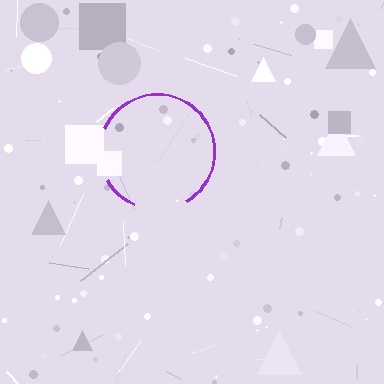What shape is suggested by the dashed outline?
The dashed outline suggests a circle.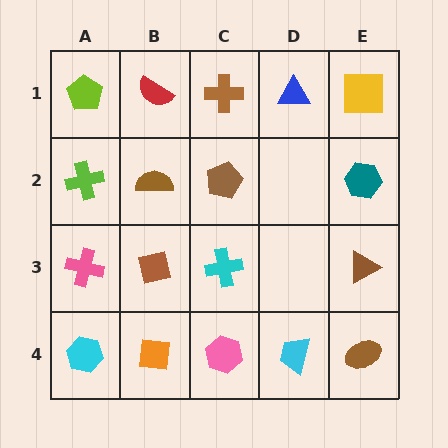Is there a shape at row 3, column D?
No, that cell is empty.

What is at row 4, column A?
A cyan hexagon.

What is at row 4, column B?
An orange square.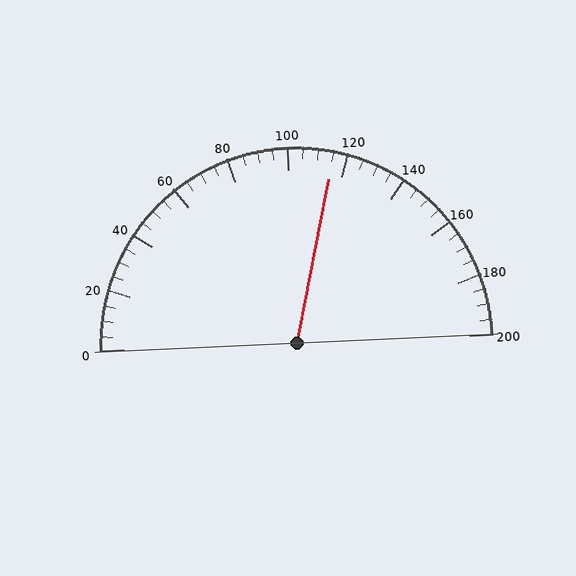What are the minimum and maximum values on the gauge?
The gauge ranges from 0 to 200.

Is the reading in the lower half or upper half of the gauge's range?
The reading is in the upper half of the range (0 to 200).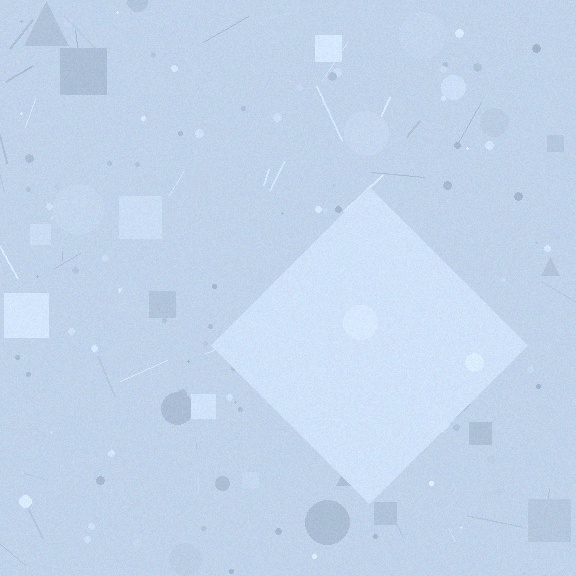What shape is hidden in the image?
A diamond is hidden in the image.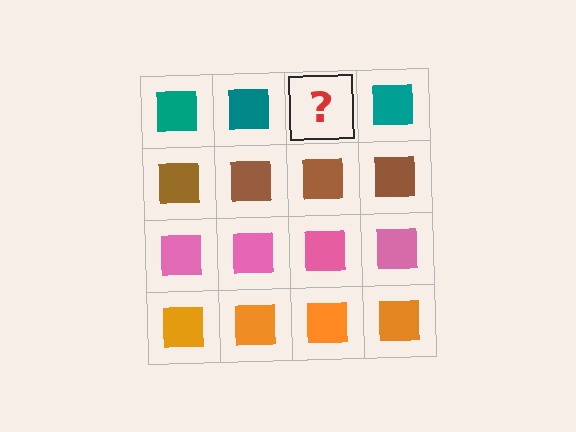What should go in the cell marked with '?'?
The missing cell should contain a teal square.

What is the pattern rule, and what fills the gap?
The rule is that each row has a consistent color. The gap should be filled with a teal square.